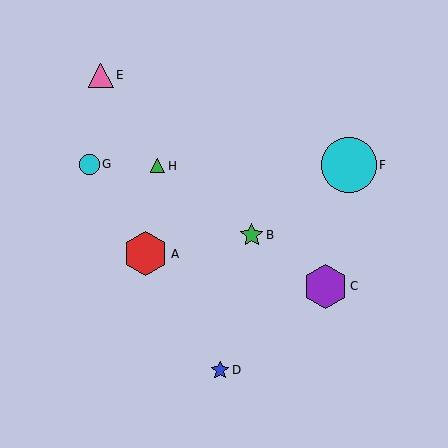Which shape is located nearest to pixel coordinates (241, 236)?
The green star (labeled B) at (252, 235) is nearest to that location.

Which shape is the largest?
The cyan circle (labeled F) is the largest.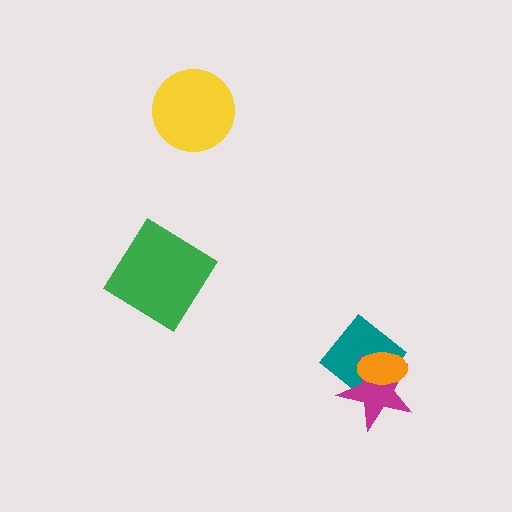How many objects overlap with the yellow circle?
0 objects overlap with the yellow circle.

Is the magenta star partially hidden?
Yes, it is partially covered by another shape.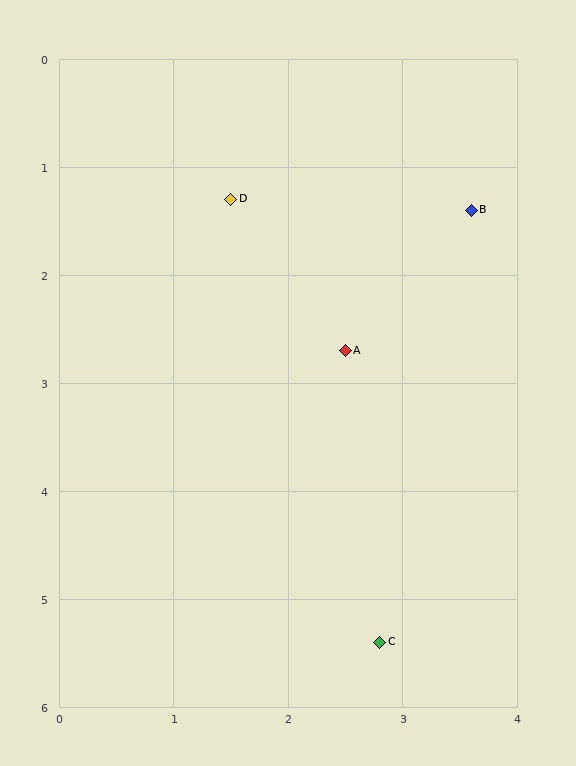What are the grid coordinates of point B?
Point B is at approximately (3.6, 1.4).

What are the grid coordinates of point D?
Point D is at approximately (1.5, 1.3).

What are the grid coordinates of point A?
Point A is at approximately (2.5, 2.7).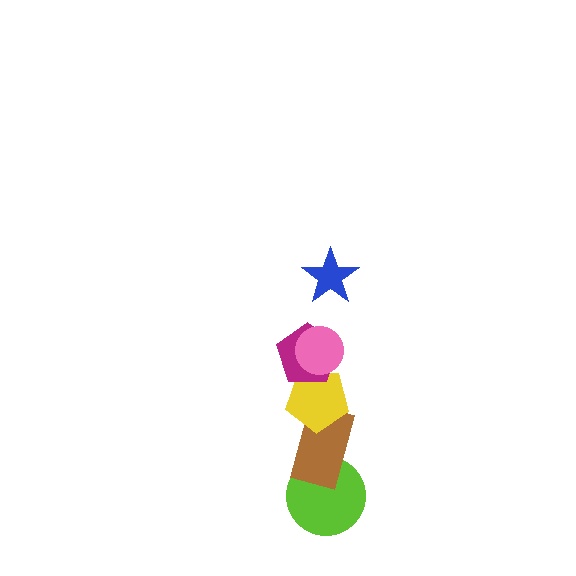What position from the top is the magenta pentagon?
The magenta pentagon is 3rd from the top.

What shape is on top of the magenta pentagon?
The pink circle is on top of the magenta pentagon.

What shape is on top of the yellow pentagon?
The magenta pentagon is on top of the yellow pentagon.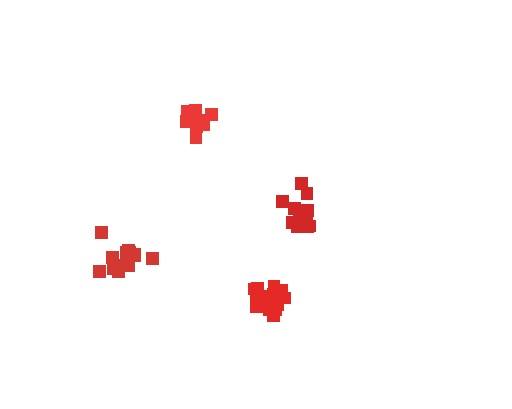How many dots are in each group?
Group 1: 16 dots, Group 2: 15 dots, Group 3: 10 dots, Group 4: 12 dots (53 total).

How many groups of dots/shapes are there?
There are 4 groups.